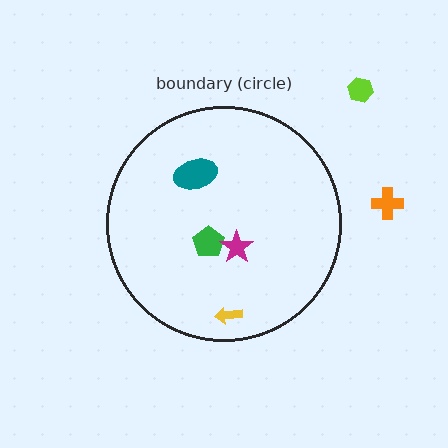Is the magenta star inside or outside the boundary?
Inside.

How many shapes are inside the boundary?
4 inside, 2 outside.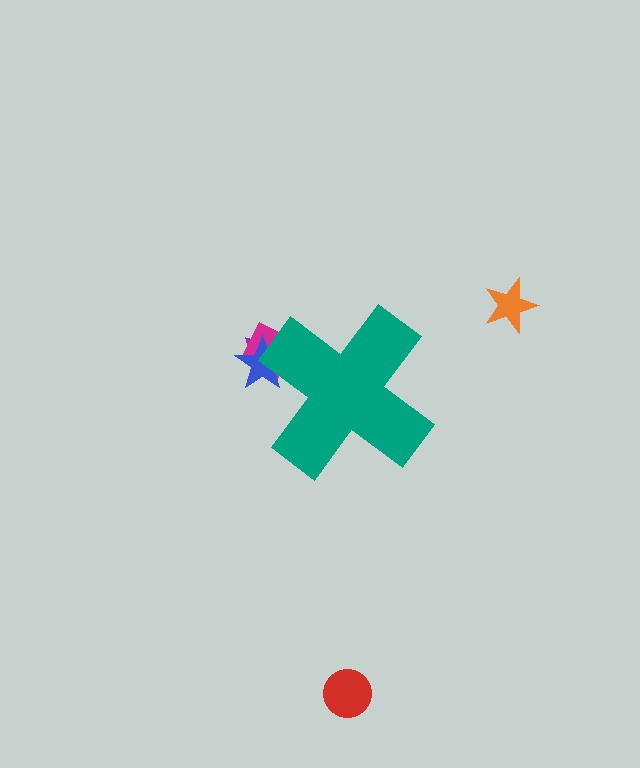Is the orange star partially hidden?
No, the orange star is fully visible.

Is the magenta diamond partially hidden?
Yes, the magenta diamond is partially hidden behind the teal cross.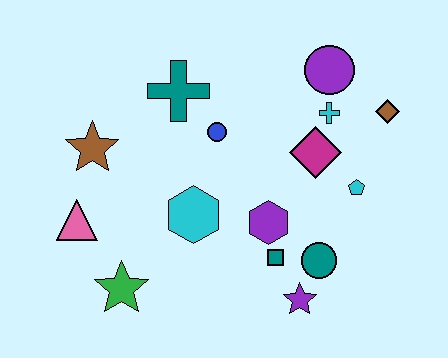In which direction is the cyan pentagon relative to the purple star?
The cyan pentagon is above the purple star.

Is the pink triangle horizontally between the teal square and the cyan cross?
No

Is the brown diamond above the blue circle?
Yes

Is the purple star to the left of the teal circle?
Yes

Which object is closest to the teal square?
The purple hexagon is closest to the teal square.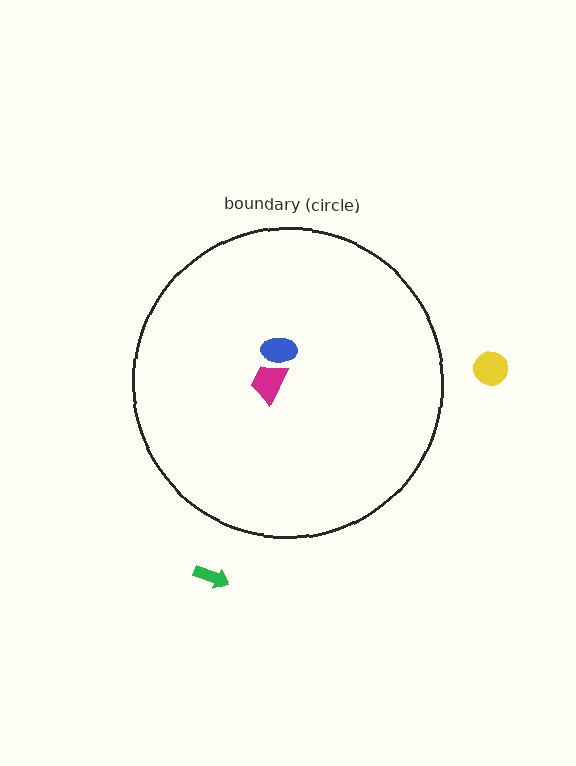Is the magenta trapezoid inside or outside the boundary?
Inside.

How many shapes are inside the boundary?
2 inside, 2 outside.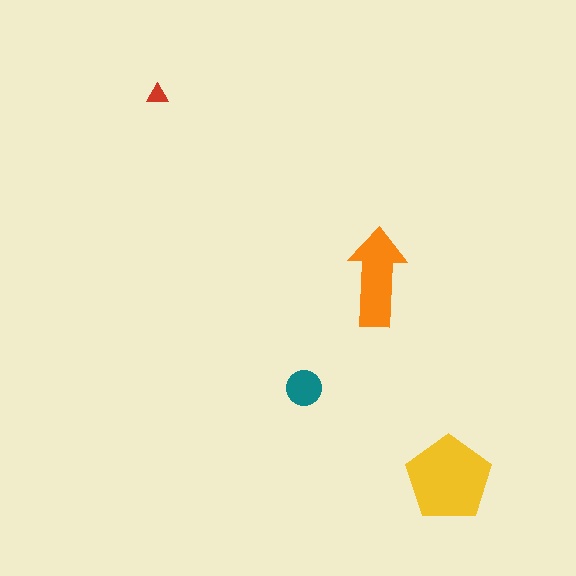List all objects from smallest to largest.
The red triangle, the teal circle, the orange arrow, the yellow pentagon.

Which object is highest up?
The red triangle is topmost.